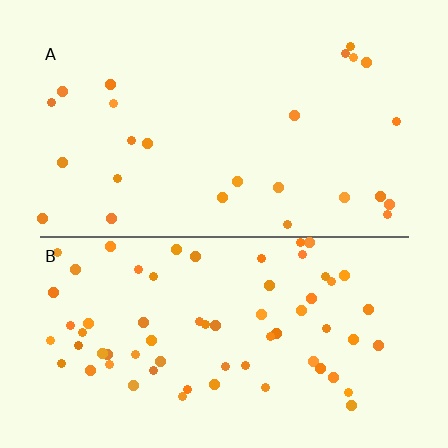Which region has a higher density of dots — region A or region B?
B (the bottom).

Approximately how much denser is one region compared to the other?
Approximately 2.6× — region B over region A.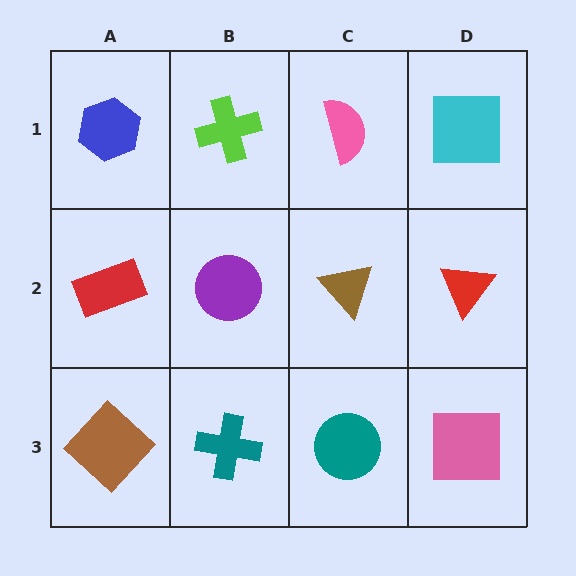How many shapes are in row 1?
4 shapes.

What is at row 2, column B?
A purple circle.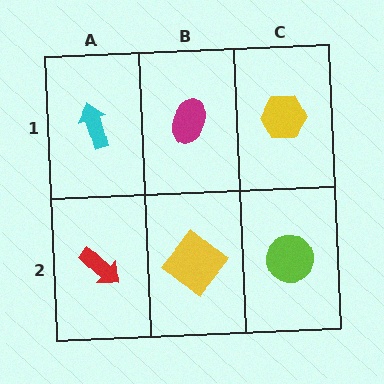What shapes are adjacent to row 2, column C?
A yellow hexagon (row 1, column C), a yellow diamond (row 2, column B).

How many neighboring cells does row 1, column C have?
2.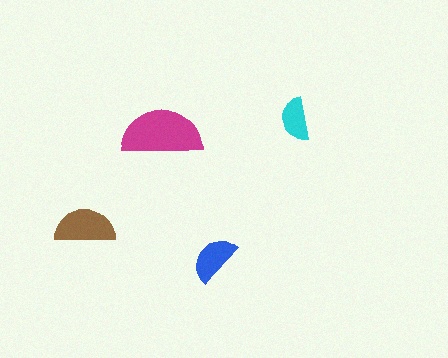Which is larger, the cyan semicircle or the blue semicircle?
The blue one.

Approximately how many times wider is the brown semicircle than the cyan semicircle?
About 1.5 times wider.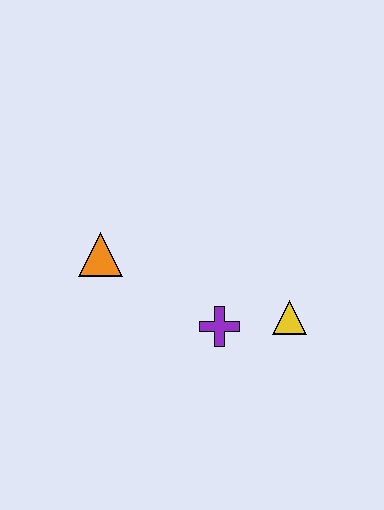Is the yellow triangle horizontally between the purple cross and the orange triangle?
No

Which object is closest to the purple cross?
The yellow triangle is closest to the purple cross.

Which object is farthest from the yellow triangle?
The orange triangle is farthest from the yellow triangle.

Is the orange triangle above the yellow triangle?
Yes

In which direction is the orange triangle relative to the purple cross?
The orange triangle is to the left of the purple cross.